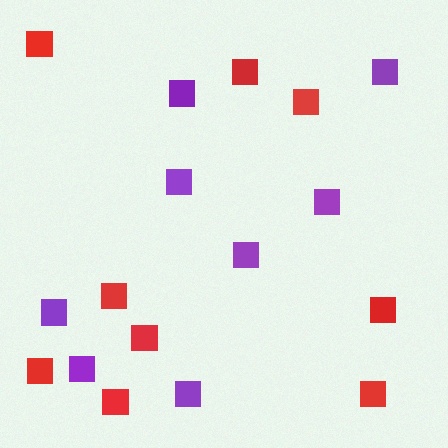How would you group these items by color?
There are 2 groups: one group of red squares (9) and one group of purple squares (8).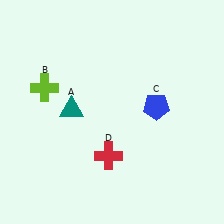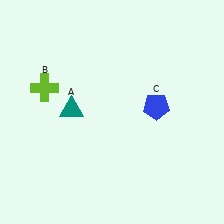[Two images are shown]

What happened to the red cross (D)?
The red cross (D) was removed in Image 2. It was in the bottom-left area of Image 1.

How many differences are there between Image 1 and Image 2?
There is 1 difference between the two images.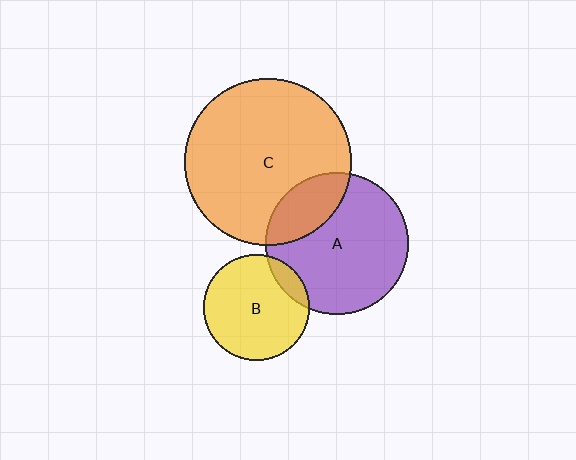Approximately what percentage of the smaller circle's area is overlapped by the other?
Approximately 10%.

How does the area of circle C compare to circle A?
Approximately 1.4 times.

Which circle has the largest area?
Circle C (orange).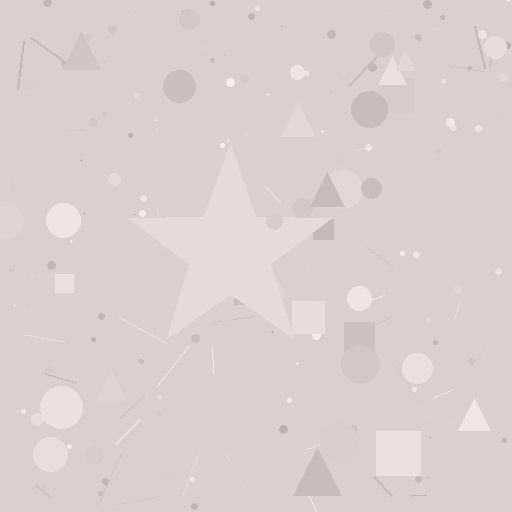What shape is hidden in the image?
A star is hidden in the image.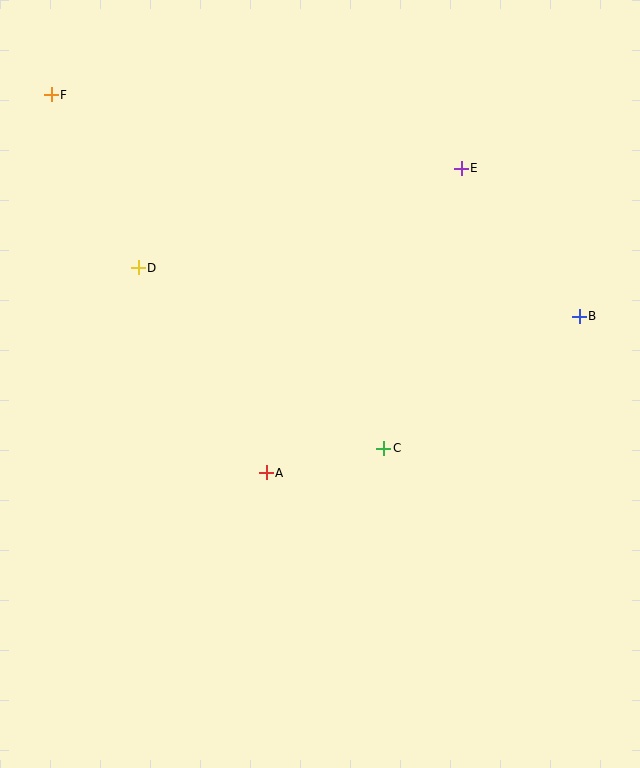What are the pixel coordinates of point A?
Point A is at (266, 473).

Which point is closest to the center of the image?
Point C at (384, 448) is closest to the center.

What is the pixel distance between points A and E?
The distance between A and E is 361 pixels.